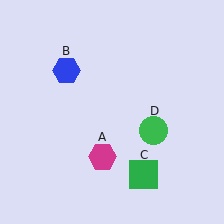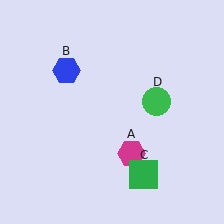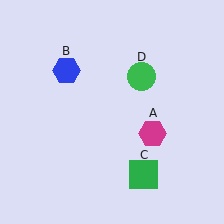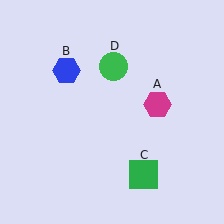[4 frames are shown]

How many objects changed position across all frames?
2 objects changed position: magenta hexagon (object A), green circle (object D).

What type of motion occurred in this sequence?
The magenta hexagon (object A), green circle (object D) rotated counterclockwise around the center of the scene.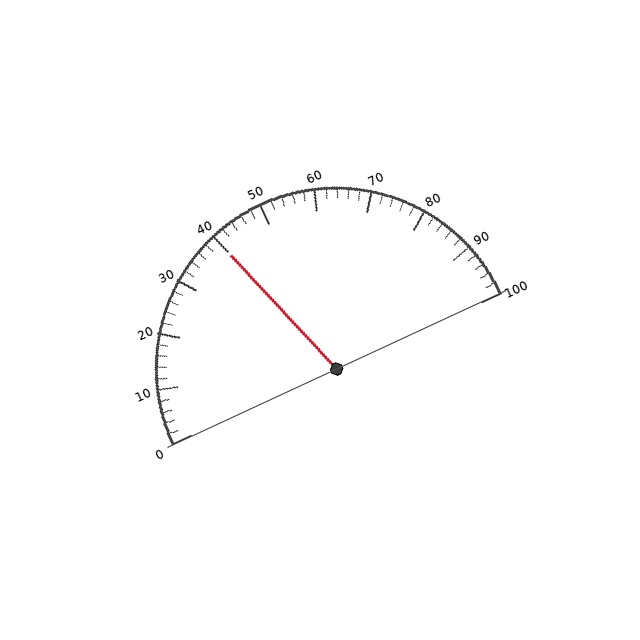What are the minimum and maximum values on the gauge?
The gauge ranges from 0 to 100.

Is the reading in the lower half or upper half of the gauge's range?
The reading is in the lower half of the range (0 to 100).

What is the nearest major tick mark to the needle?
The nearest major tick mark is 40.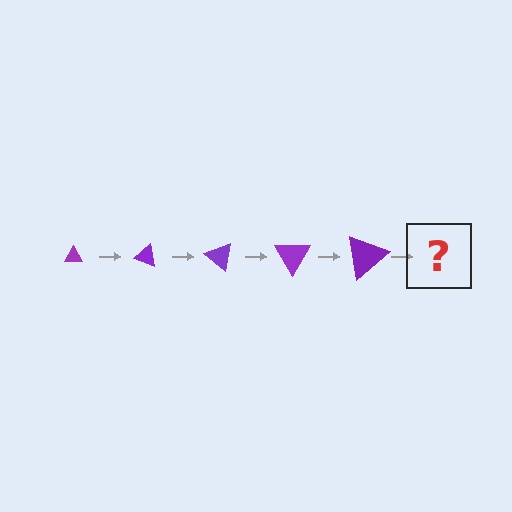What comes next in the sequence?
The next element should be a triangle, larger than the previous one and rotated 100 degrees from the start.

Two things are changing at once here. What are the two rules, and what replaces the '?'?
The two rules are that the triangle grows larger each step and it rotates 20 degrees each step. The '?' should be a triangle, larger than the previous one and rotated 100 degrees from the start.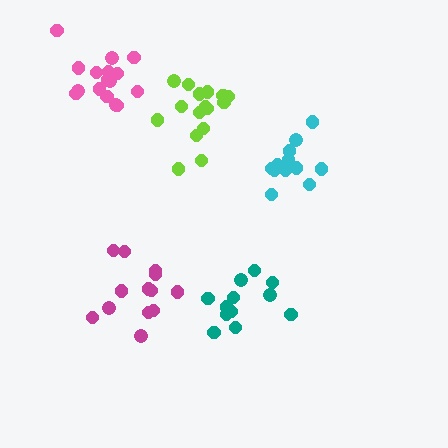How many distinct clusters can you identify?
There are 5 distinct clusters.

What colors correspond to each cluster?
The clusters are colored: magenta, pink, cyan, teal, lime.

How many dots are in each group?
Group 1: 13 dots, Group 2: 16 dots, Group 3: 12 dots, Group 4: 12 dots, Group 5: 16 dots (69 total).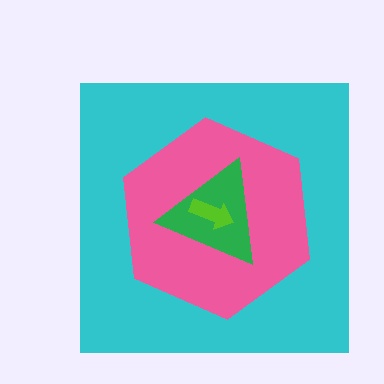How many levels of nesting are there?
4.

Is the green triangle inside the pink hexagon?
Yes.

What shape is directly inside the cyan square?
The pink hexagon.